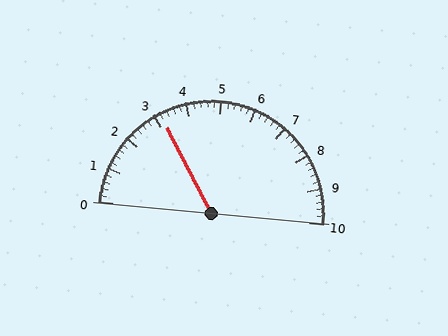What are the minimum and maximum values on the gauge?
The gauge ranges from 0 to 10.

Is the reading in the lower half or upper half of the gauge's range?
The reading is in the lower half of the range (0 to 10).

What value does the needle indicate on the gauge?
The needle indicates approximately 3.2.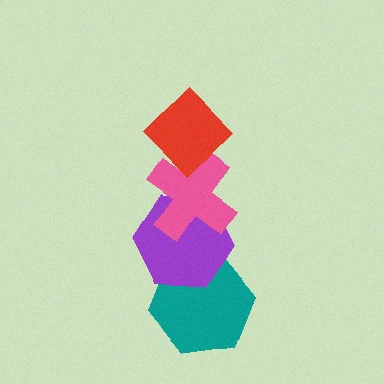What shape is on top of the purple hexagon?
The pink cross is on top of the purple hexagon.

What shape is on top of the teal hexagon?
The purple hexagon is on top of the teal hexagon.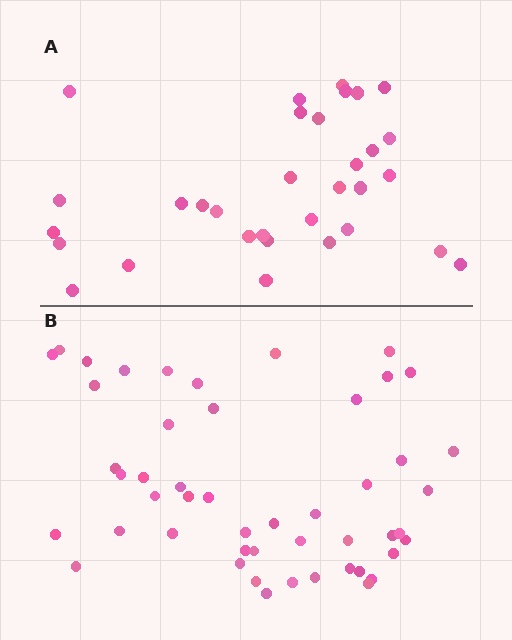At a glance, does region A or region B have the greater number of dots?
Region B (the bottom region) has more dots.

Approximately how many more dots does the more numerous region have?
Region B has approximately 15 more dots than region A.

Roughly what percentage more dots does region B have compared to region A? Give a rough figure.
About 55% more.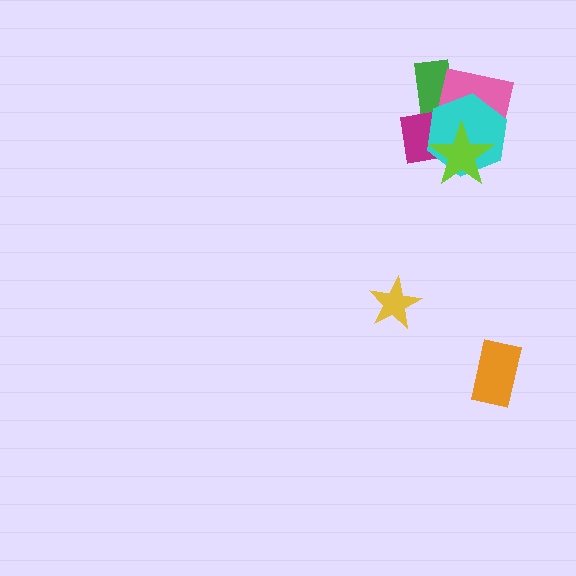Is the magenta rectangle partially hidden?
Yes, it is partially covered by another shape.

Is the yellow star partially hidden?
No, no other shape covers it.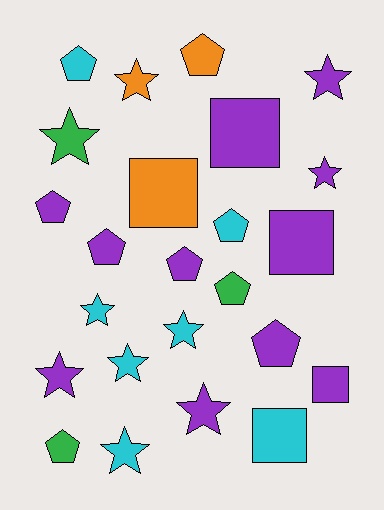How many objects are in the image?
There are 24 objects.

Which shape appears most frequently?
Star, with 10 objects.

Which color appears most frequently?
Purple, with 11 objects.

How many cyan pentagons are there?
There are 2 cyan pentagons.